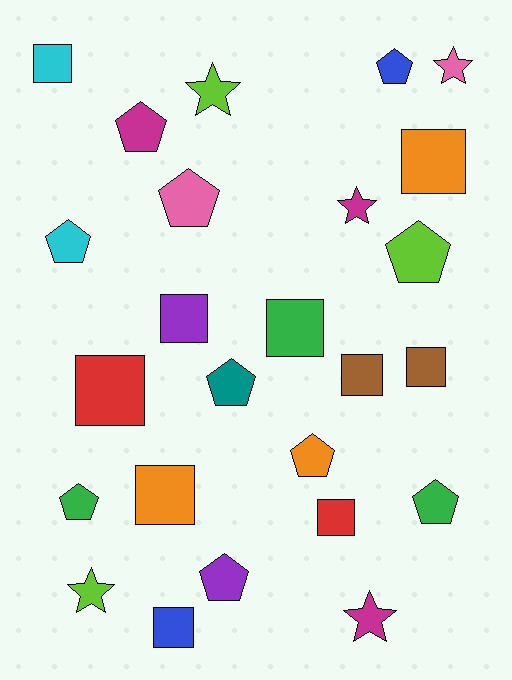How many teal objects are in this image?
There is 1 teal object.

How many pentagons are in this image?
There are 10 pentagons.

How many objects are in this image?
There are 25 objects.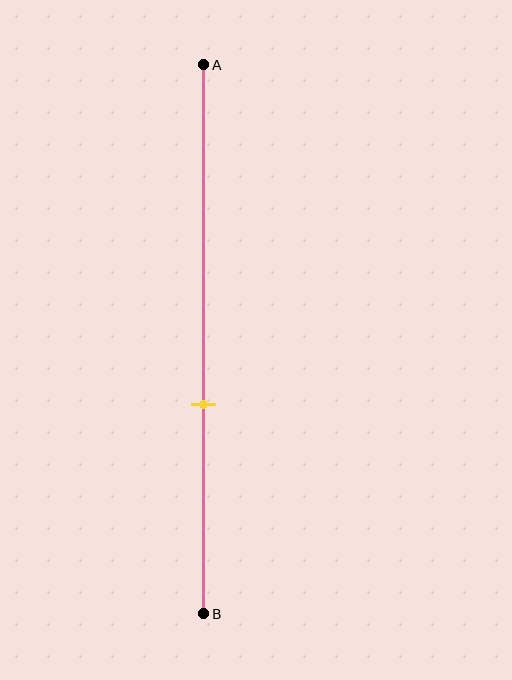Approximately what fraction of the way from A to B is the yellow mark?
The yellow mark is approximately 60% of the way from A to B.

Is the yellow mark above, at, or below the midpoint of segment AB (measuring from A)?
The yellow mark is below the midpoint of segment AB.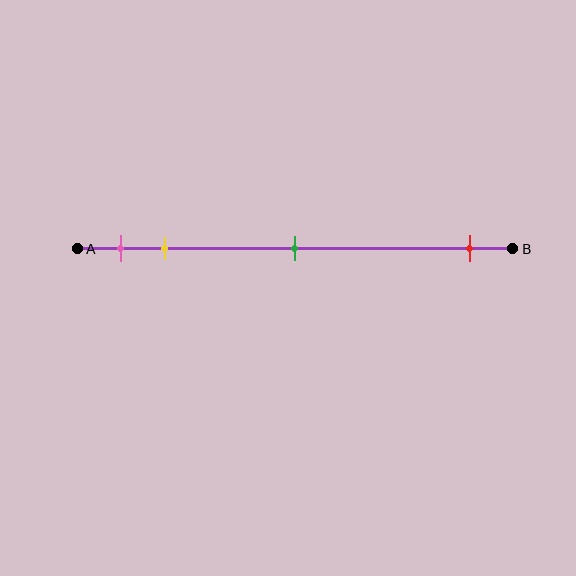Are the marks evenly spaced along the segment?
No, the marks are not evenly spaced.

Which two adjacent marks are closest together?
The pink and yellow marks are the closest adjacent pair.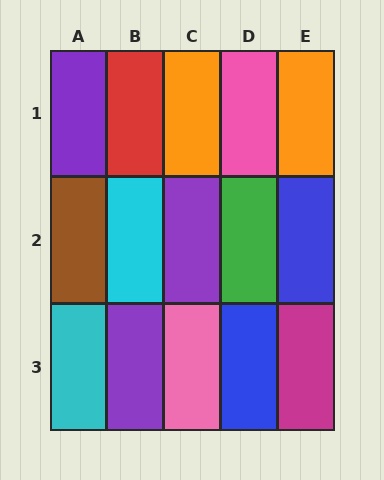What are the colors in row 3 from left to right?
Cyan, purple, pink, blue, magenta.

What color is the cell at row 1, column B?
Red.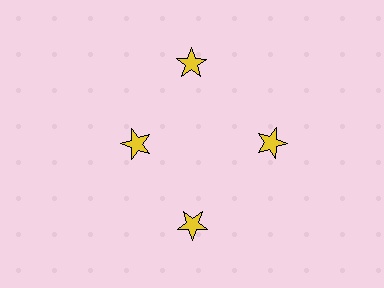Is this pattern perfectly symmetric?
No. The 4 yellow stars are arranged in a ring, but one element near the 9 o'clock position is pulled inward toward the center, breaking the 4-fold rotational symmetry.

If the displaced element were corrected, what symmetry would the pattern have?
It would have 4-fold rotational symmetry — the pattern would map onto itself every 90 degrees.